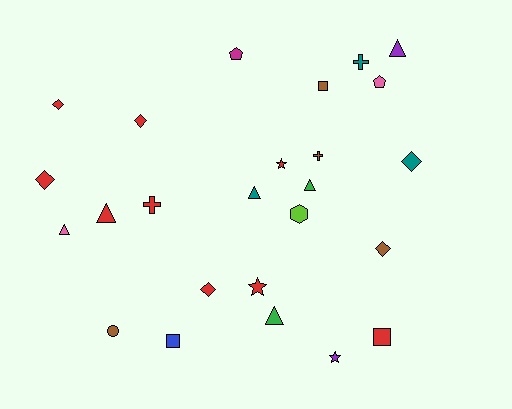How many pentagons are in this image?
There are 2 pentagons.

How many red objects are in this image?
There are 9 red objects.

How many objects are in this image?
There are 25 objects.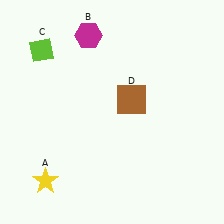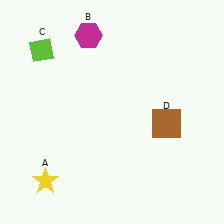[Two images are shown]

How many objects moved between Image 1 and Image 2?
1 object moved between the two images.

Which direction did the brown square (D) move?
The brown square (D) moved right.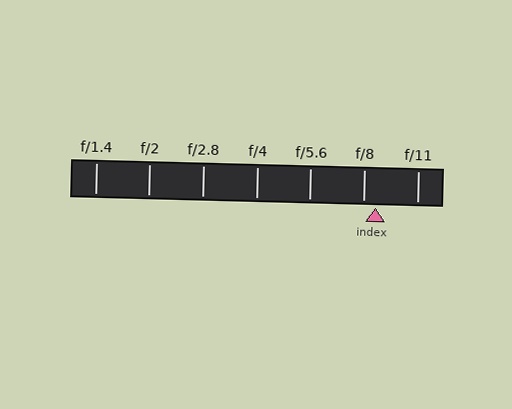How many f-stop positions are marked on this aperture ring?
There are 7 f-stop positions marked.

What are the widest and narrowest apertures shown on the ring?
The widest aperture shown is f/1.4 and the narrowest is f/11.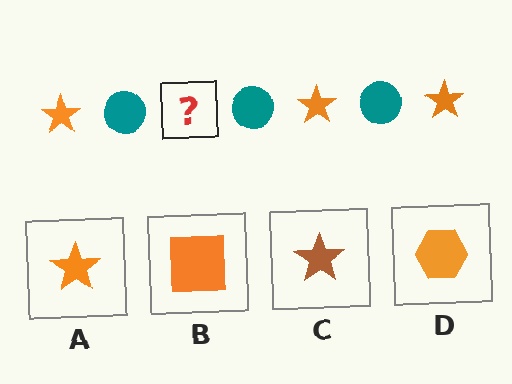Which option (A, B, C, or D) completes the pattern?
A.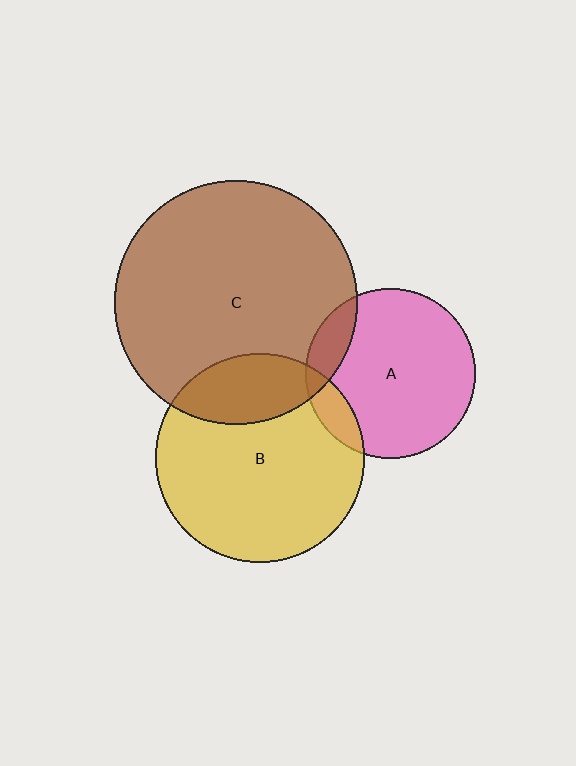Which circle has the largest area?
Circle C (brown).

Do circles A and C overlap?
Yes.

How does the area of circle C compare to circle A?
Approximately 2.0 times.